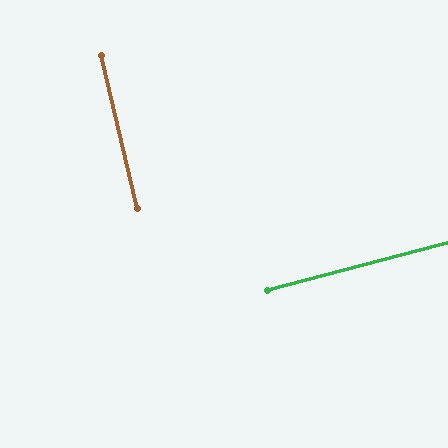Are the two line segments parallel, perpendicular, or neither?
Perpendicular — they meet at approximately 88°.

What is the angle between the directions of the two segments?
Approximately 88 degrees.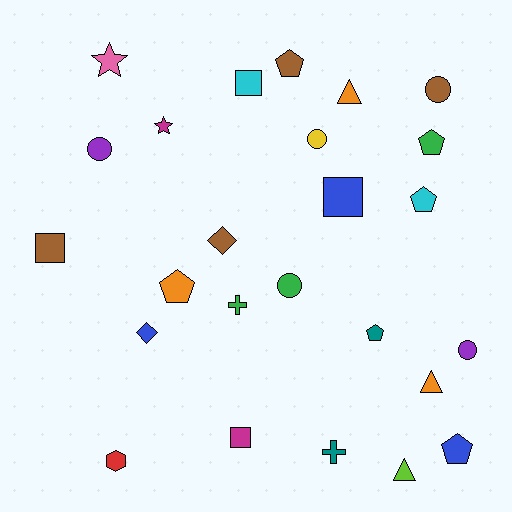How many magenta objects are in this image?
There are 2 magenta objects.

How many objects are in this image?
There are 25 objects.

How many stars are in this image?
There are 2 stars.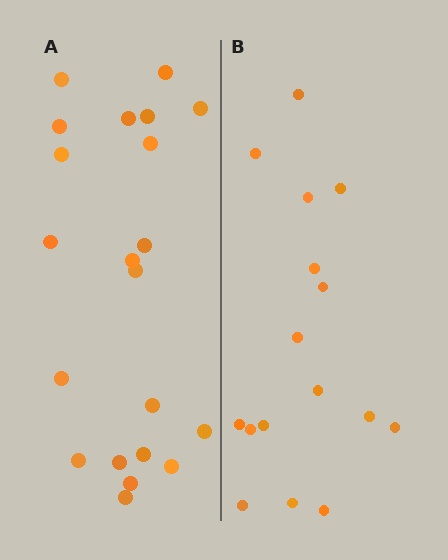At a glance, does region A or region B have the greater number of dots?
Region A (the left region) has more dots.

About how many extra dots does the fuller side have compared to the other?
Region A has about 5 more dots than region B.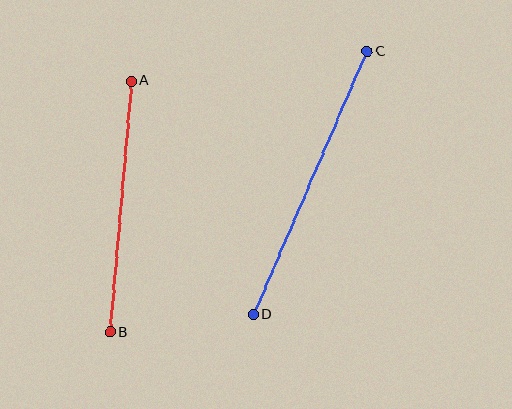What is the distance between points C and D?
The distance is approximately 287 pixels.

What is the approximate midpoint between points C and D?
The midpoint is at approximately (310, 183) pixels.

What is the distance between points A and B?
The distance is approximately 252 pixels.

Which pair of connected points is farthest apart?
Points C and D are farthest apart.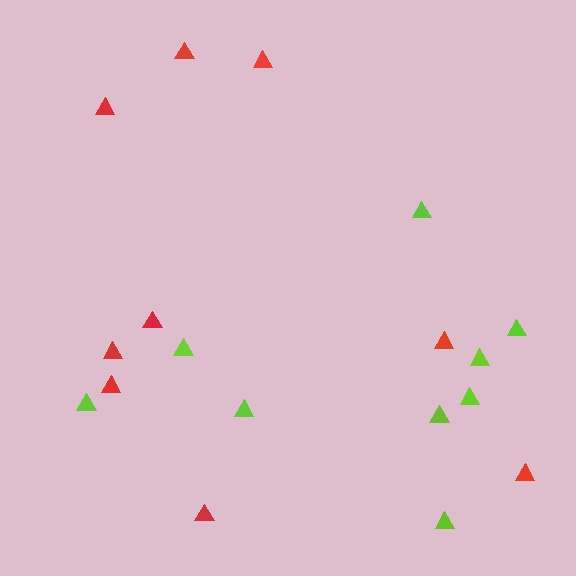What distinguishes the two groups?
There are 2 groups: one group of red triangles (9) and one group of lime triangles (9).